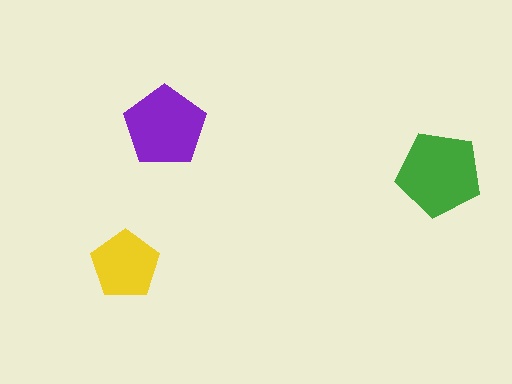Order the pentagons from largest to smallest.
the green one, the purple one, the yellow one.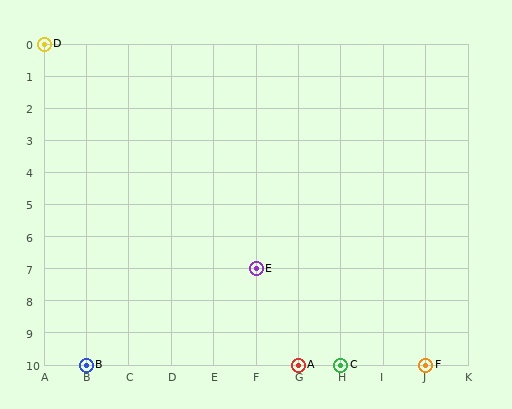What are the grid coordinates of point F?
Point F is at grid coordinates (J, 10).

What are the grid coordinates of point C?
Point C is at grid coordinates (H, 10).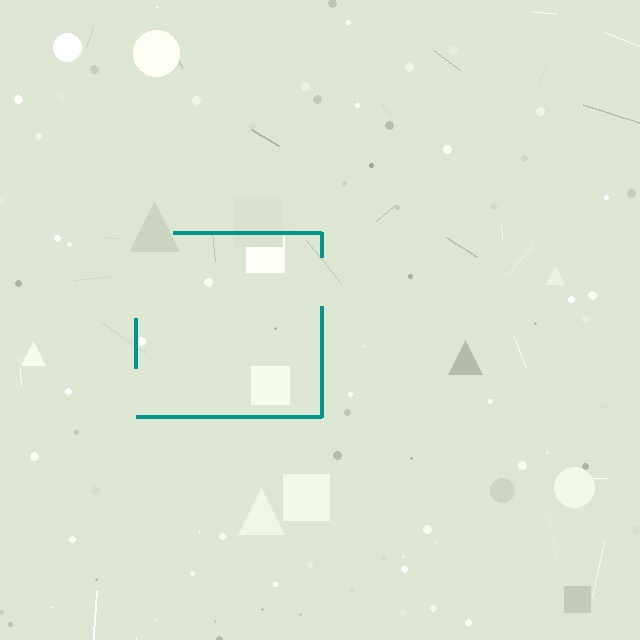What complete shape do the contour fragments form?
The contour fragments form a square.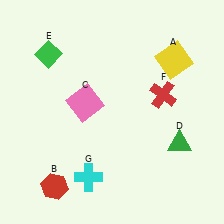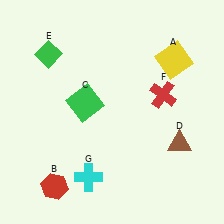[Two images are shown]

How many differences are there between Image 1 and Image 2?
There are 2 differences between the two images.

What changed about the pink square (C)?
In Image 1, C is pink. In Image 2, it changed to green.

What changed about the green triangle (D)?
In Image 1, D is green. In Image 2, it changed to brown.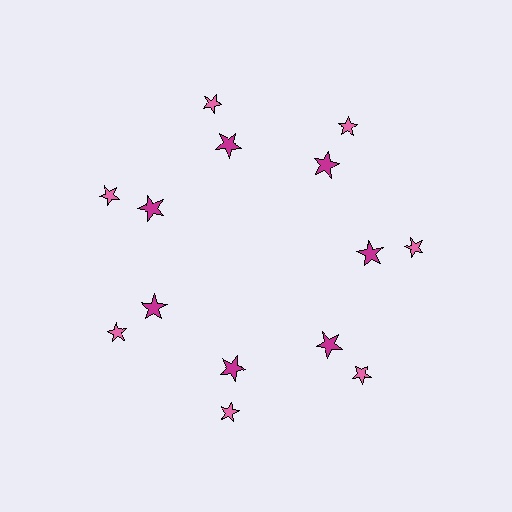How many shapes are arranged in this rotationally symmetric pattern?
There are 14 shapes, arranged in 7 groups of 2.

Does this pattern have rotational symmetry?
Yes, this pattern has 7-fold rotational symmetry. It looks the same after rotating 51 degrees around the center.